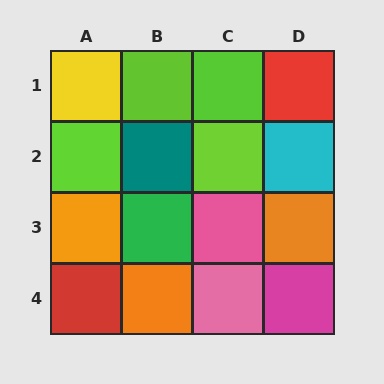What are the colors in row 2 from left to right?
Lime, teal, lime, cyan.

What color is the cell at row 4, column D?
Magenta.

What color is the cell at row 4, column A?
Red.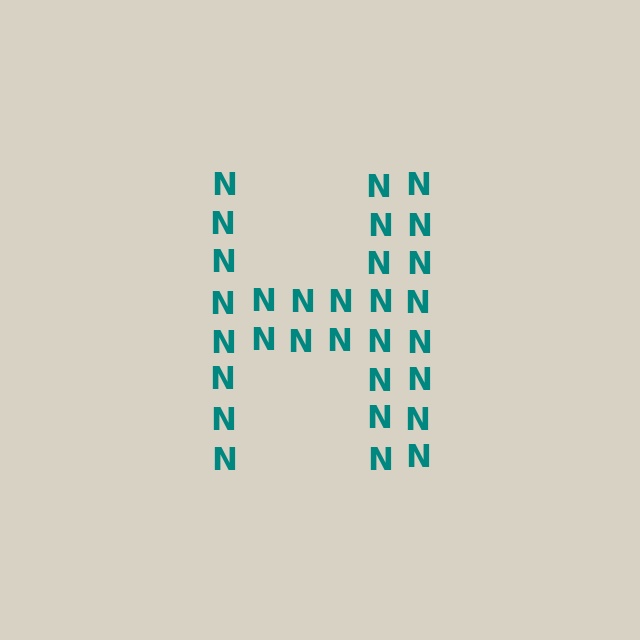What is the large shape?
The large shape is the letter H.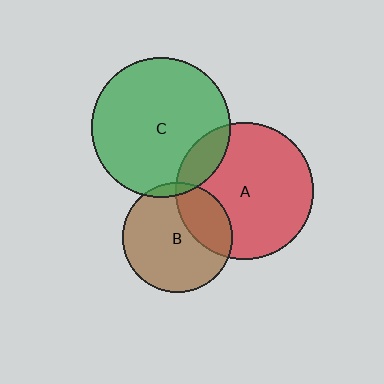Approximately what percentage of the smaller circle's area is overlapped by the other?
Approximately 30%.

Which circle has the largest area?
Circle C (green).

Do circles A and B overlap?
Yes.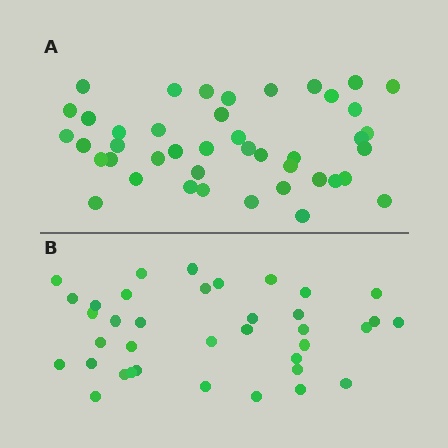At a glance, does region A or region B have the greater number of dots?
Region A (the top region) has more dots.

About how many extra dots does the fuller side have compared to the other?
Region A has about 6 more dots than region B.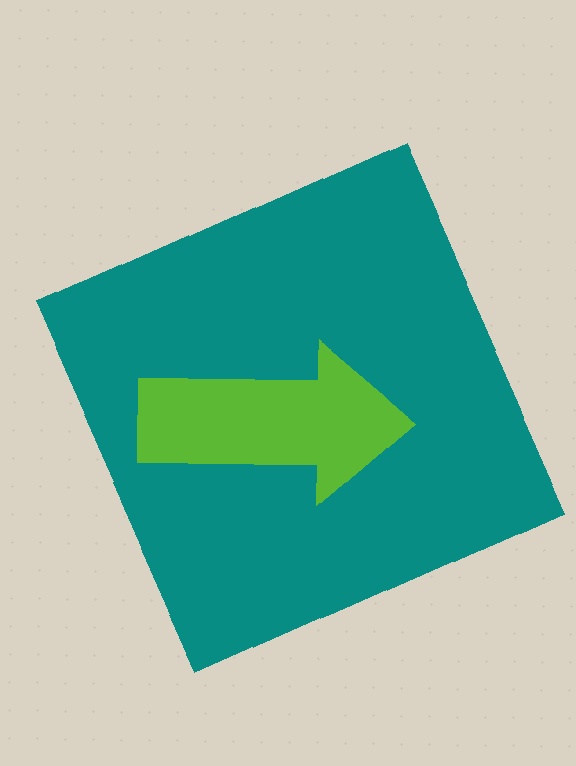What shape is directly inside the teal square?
The lime arrow.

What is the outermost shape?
The teal square.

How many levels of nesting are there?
2.